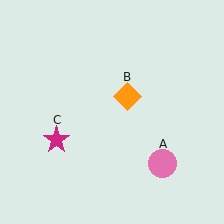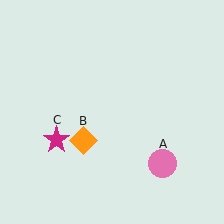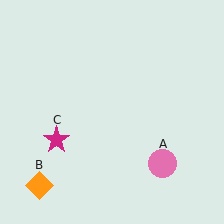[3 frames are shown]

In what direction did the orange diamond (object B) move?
The orange diamond (object B) moved down and to the left.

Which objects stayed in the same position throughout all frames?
Pink circle (object A) and magenta star (object C) remained stationary.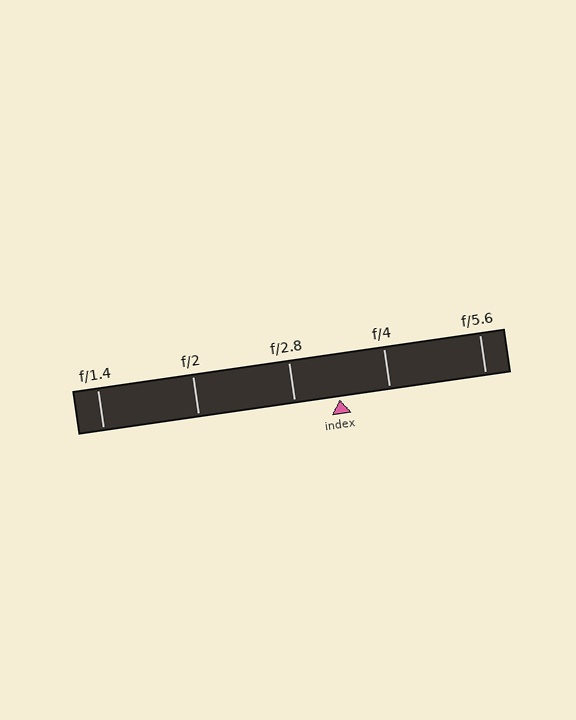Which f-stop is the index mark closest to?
The index mark is closest to f/2.8.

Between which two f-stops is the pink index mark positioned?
The index mark is between f/2.8 and f/4.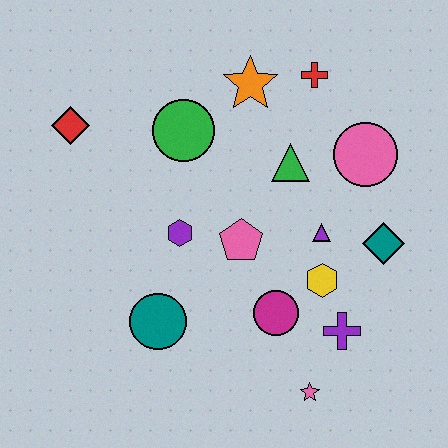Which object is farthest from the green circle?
The pink star is farthest from the green circle.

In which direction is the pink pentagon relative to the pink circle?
The pink pentagon is to the left of the pink circle.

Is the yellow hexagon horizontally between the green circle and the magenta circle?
No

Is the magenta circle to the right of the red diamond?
Yes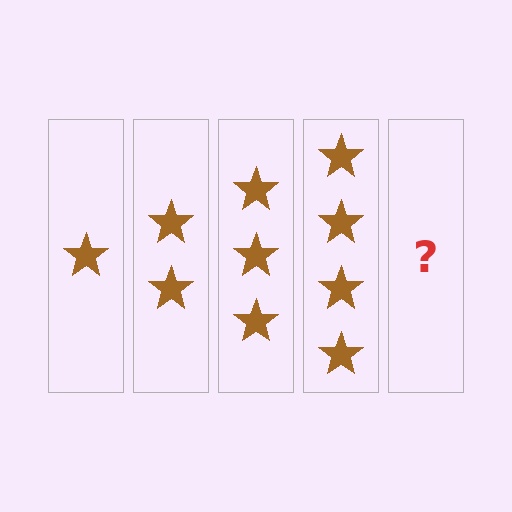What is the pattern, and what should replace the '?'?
The pattern is that each step adds one more star. The '?' should be 5 stars.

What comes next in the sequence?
The next element should be 5 stars.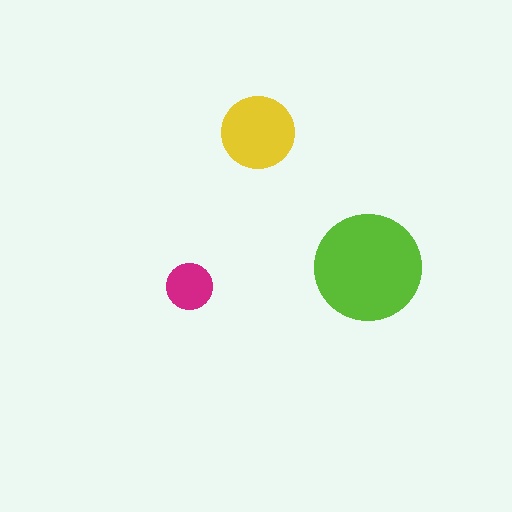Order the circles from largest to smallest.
the lime one, the yellow one, the magenta one.